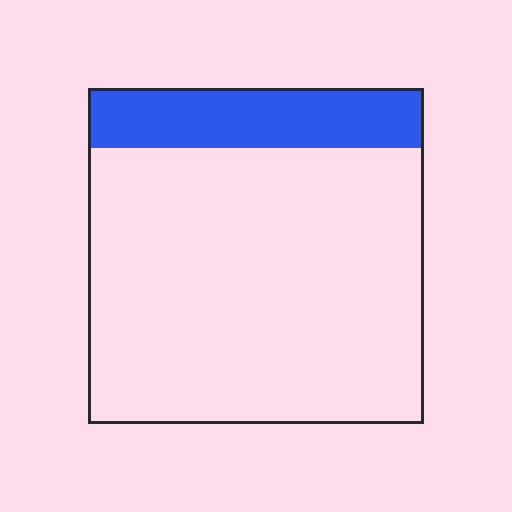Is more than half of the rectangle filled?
No.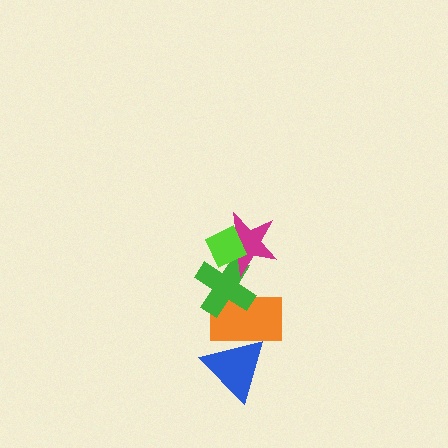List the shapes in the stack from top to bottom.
From top to bottom: the lime diamond, the magenta star, the green cross, the orange rectangle, the blue triangle.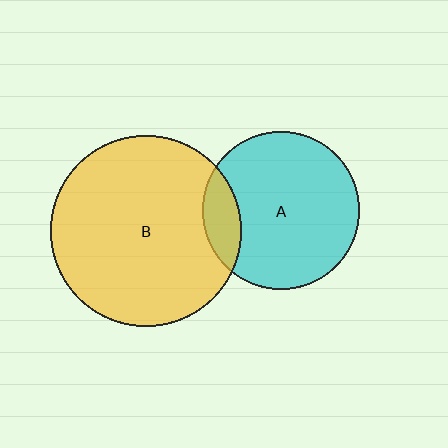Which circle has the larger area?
Circle B (yellow).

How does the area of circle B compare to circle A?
Approximately 1.5 times.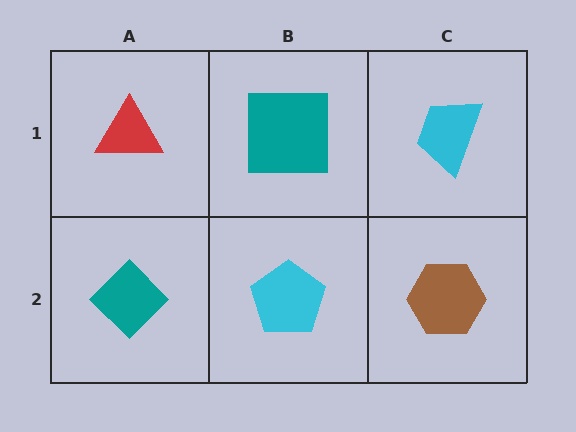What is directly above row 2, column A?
A red triangle.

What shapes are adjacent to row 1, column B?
A cyan pentagon (row 2, column B), a red triangle (row 1, column A), a cyan trapezoid (row 1, column C).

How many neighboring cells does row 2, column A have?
2.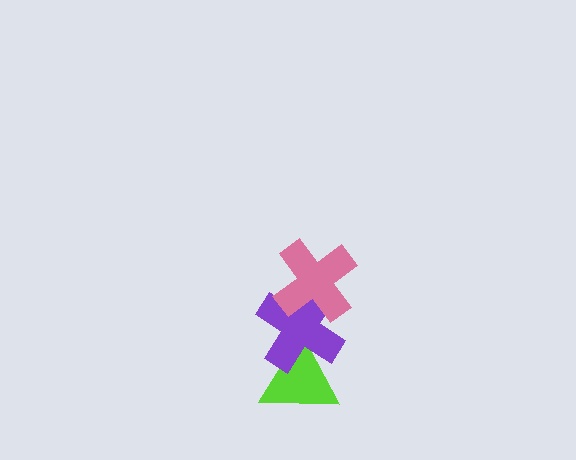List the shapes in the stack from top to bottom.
From top to bottom: the pink cross, the purple cross, the lime triangle.